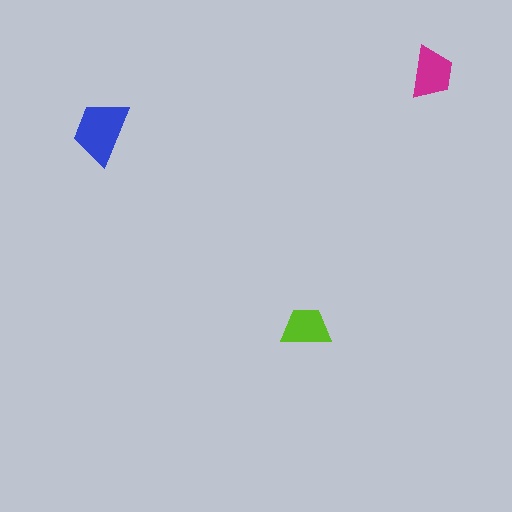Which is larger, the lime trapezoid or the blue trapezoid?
The blue one.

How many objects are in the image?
There are 3 objects in the image.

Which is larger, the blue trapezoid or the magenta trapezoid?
The blue one.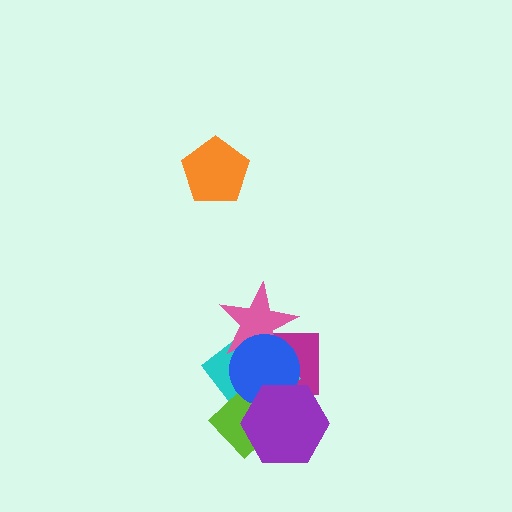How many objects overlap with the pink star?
3 objects overlap with the pink star.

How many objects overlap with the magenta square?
5 objects overlap with the magenta square.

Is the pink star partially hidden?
Yes, it is partially covered by another shape.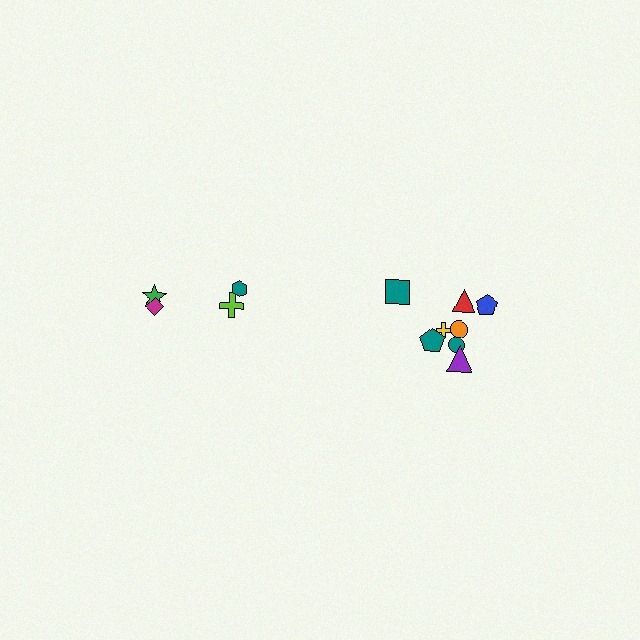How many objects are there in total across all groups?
There are 12 objects.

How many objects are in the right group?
There are 8 objects.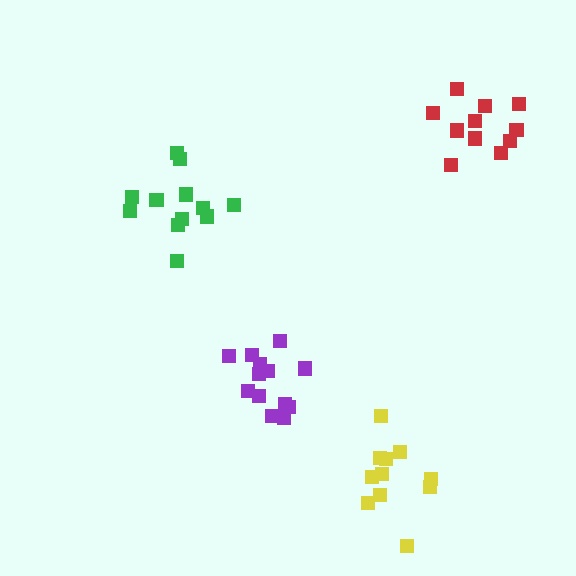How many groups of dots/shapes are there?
There are 4 groups.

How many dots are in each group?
Group 1: 12 dots, Group 2: 14 dots, Group 3: 11 dots, Group 4: 11 dots (48 total).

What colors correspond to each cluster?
The clusters are colored: green, purple, yellow, red.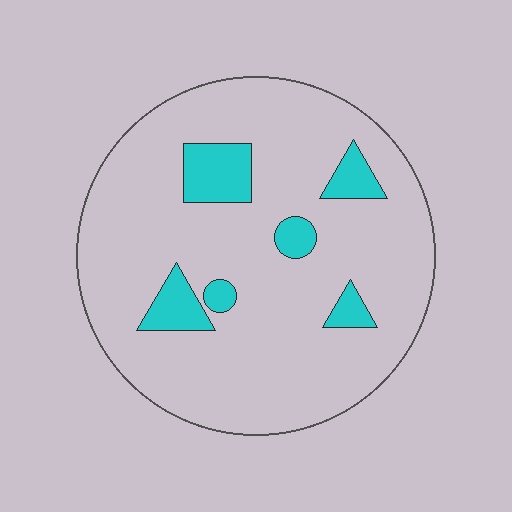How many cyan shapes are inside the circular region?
6.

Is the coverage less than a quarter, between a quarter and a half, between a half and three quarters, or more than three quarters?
Less than a quarter.